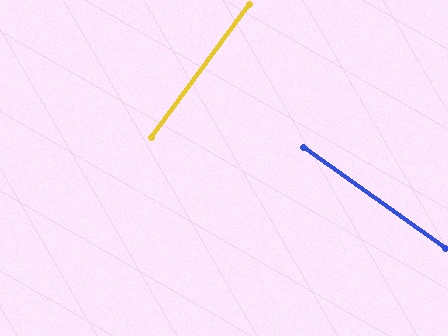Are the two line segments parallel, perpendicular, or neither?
Perpendicular — they meet at approximately 89°.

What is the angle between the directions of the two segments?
Approximately 89 degrees.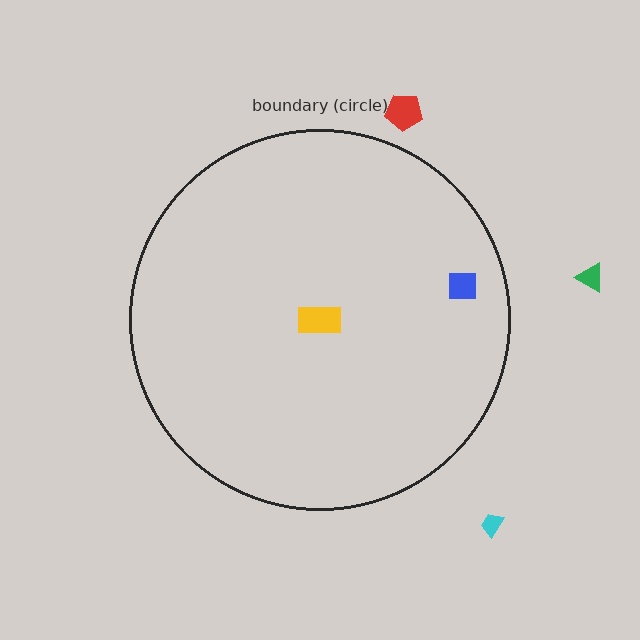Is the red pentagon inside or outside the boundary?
Outside.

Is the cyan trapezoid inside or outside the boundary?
Outside.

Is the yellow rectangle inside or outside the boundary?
Inside.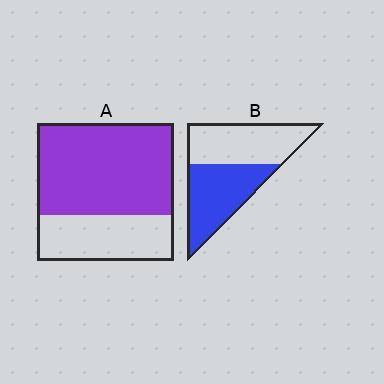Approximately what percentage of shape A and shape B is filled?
A is approximately 65% and B is approximately 50%.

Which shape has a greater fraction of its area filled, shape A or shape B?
Shape A.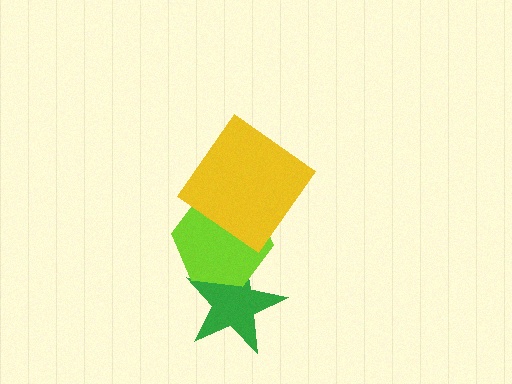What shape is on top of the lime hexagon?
The yellow diamond is on top of the lime hexagon.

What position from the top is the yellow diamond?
The yellow diamond is 1st from the top.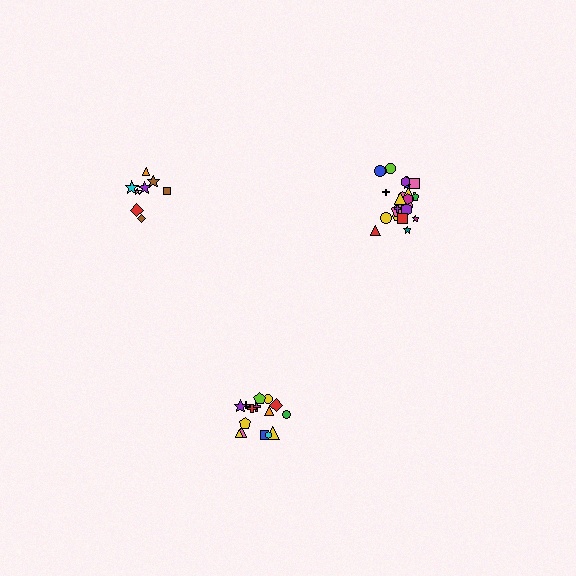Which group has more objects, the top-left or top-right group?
The top-right group.